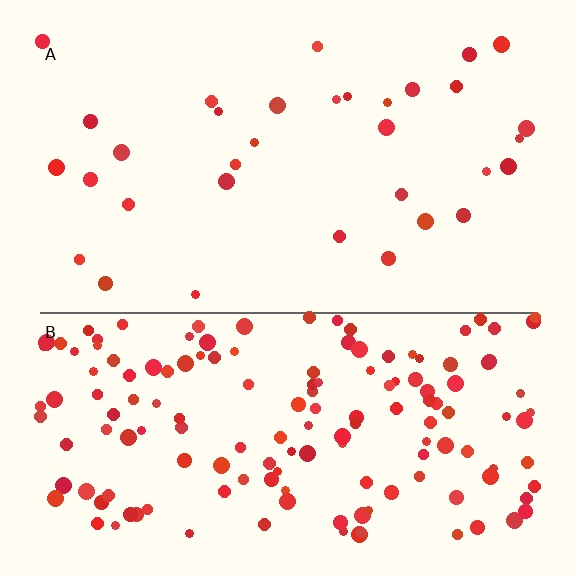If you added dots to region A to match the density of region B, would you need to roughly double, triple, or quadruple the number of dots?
Approximately quadruple.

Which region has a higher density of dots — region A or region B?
B (the bottom).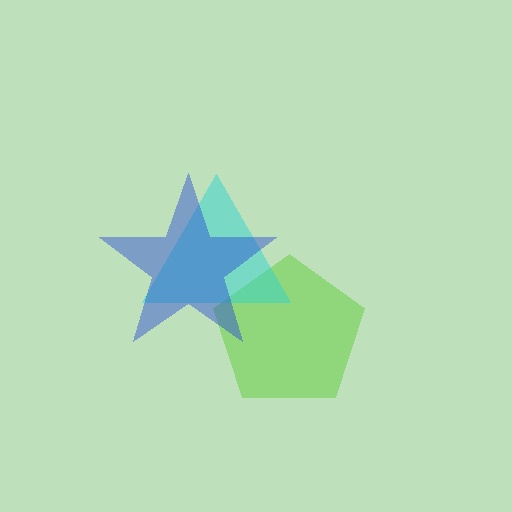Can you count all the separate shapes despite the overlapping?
Yes, there are 3 separate shapes.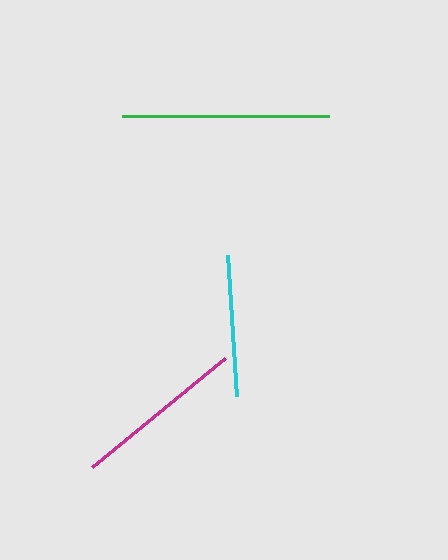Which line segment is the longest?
The green line is the longest at approximately 207 pixels.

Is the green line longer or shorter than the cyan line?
The green line is longer than the cyan line.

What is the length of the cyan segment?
The cyan segment is approximately 141 pixels long.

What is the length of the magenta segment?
The magenta segment is approximately 172 pixels long.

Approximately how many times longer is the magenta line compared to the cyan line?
The magenta line is approximately 1.2 times the length of the cyan line.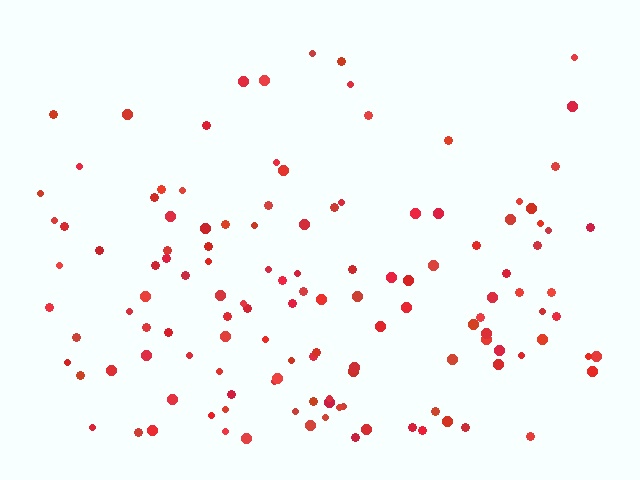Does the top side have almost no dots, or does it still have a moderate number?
Still a moderate number, just noticeably fewer than the bottom.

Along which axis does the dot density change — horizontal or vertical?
Vertical.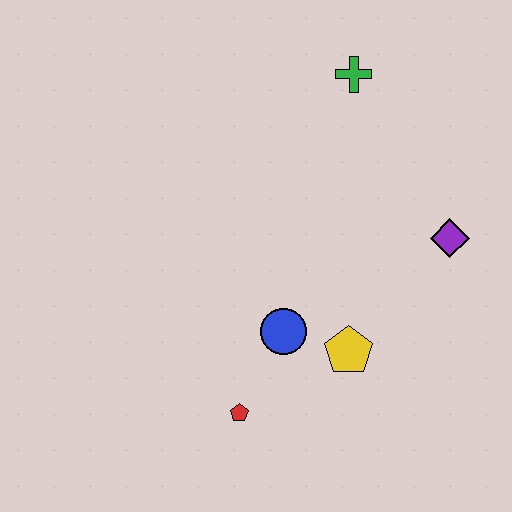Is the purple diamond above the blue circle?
Yes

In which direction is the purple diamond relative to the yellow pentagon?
The purple diamond is above the yellow pentagon.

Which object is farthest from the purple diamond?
The red pentagon is farthest from the purple diamond.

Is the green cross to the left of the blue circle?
No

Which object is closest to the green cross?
The purple diamond is closest to the green cross.